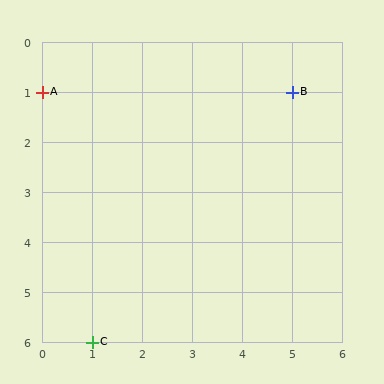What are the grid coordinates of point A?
Point A is at grid coordinates (0, 1).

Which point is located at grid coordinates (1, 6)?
Point C is at (1, 6).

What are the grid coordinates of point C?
Point C is at grid coordinates (1, 6).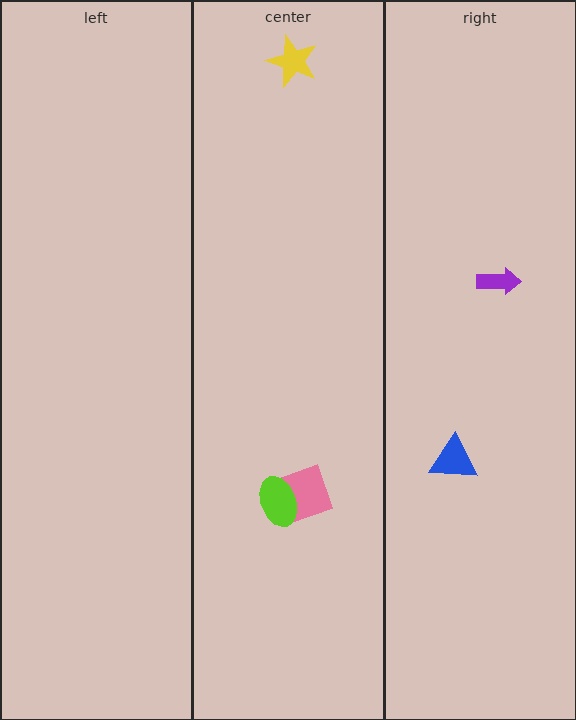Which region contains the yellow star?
The center region.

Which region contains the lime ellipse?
The center region.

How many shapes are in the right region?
2.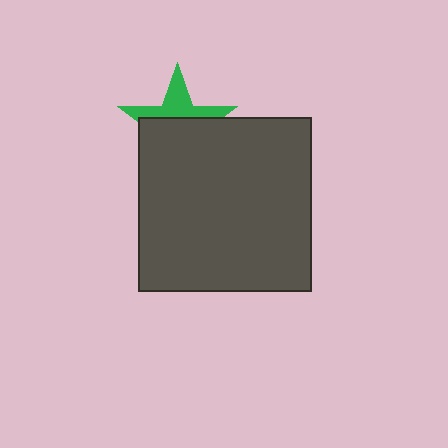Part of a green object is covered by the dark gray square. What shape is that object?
It is a star.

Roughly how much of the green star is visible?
A small part of it is visible (roughly 41%).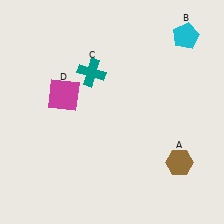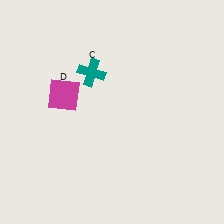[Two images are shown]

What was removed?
The cyan pentagon (B), the brown hexagon (A) were removed in Image 2.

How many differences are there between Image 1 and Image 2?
There are 2 differences between the two images.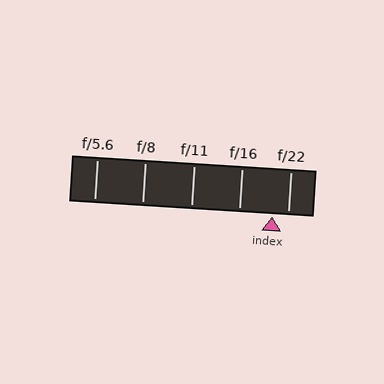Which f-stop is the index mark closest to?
The index mark is closest to f/22.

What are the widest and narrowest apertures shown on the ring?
The widest aperture shown is f/5.6 and the narrowest is f/22.